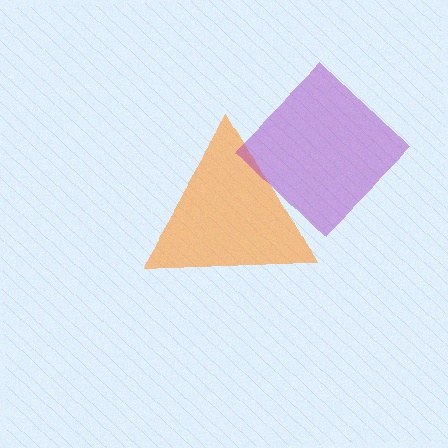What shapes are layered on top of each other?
The layered shapes are: an orange triangle, a purple diamond.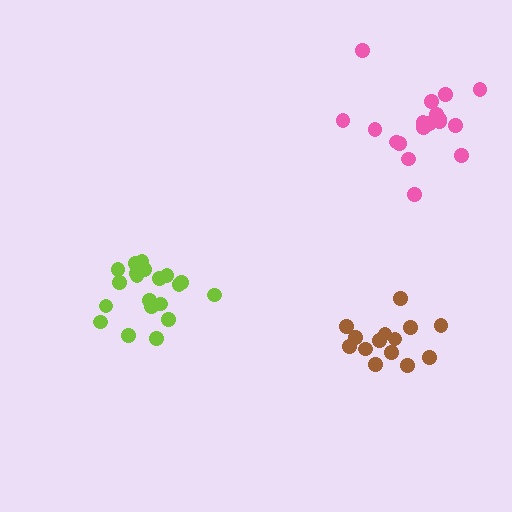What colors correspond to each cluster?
The clusters are colored: lime, brown, pink.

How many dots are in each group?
Group 1: 20 dots, Group 2: 14 dots, Group 3: 18 dots (52 total).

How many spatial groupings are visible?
There are 3 spatial groupings.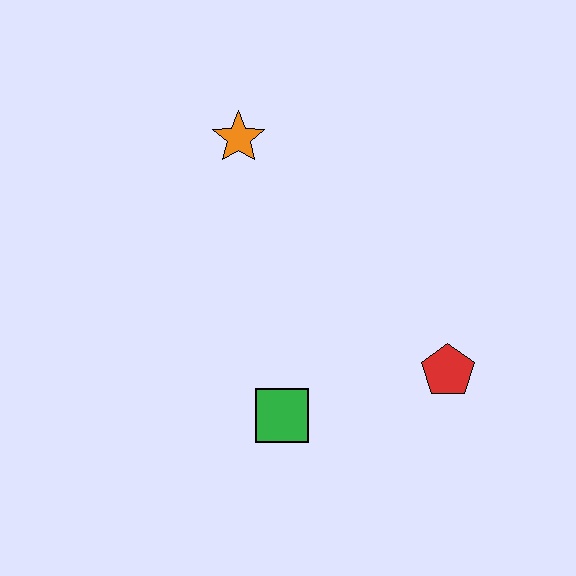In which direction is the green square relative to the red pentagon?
The green square is to the left of the red pentagon.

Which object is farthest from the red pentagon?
The orange star is farthest from the red pentagon.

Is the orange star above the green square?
Yes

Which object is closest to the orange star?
The green square is closest to the orange star.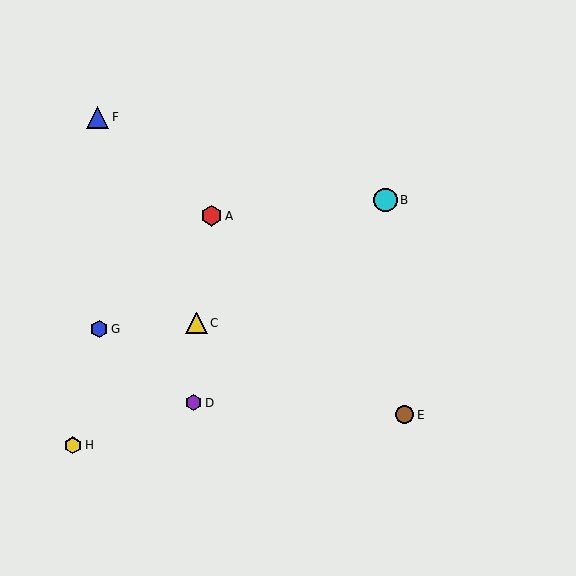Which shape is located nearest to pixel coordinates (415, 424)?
The brown circle (labeled E) at (404, 415) is nearest to that location.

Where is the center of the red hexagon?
The center of the red hexagon is at (211, 216).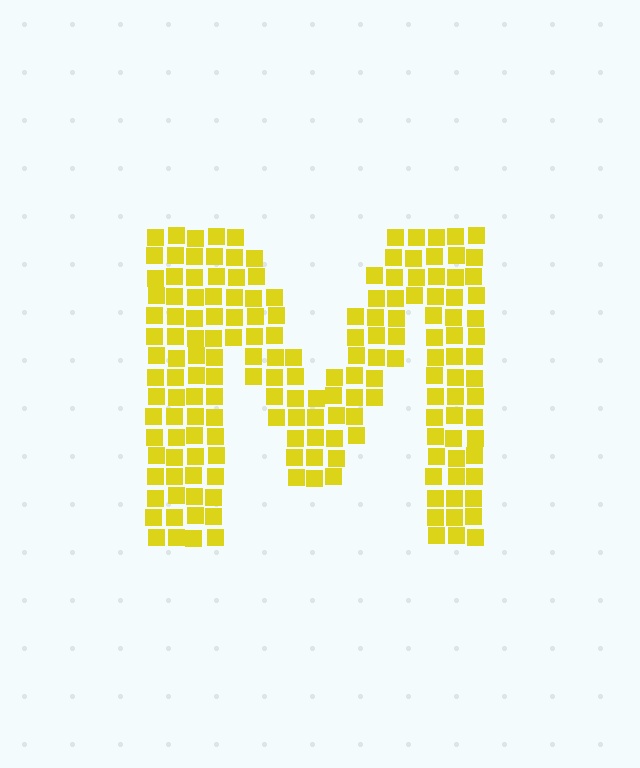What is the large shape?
The large shape is the letter M.